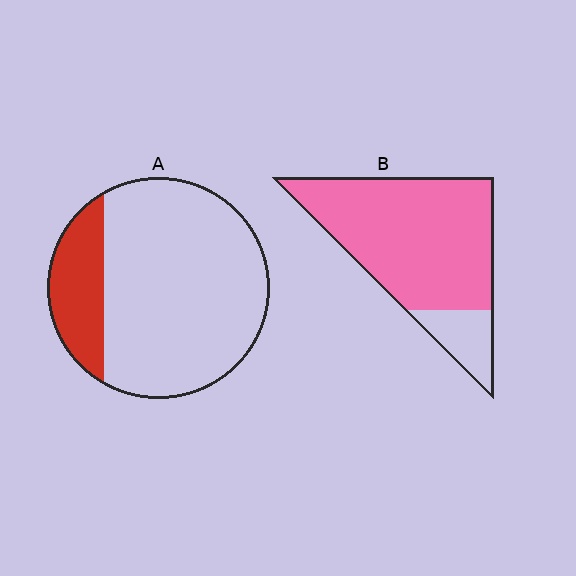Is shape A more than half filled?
No.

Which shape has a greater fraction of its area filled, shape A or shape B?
Shape B.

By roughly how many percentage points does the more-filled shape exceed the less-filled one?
By roughly 65 percentage points (B over A).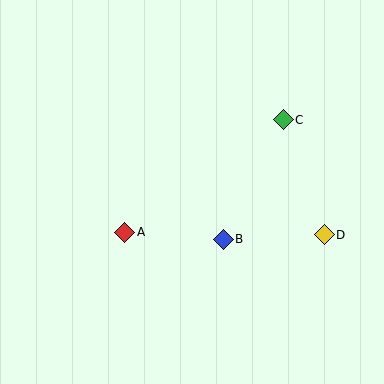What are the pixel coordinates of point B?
Point B is at (223, 239).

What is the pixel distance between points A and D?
The distance between A and D is 200 pixels.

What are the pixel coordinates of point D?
Point D is at (324, 235).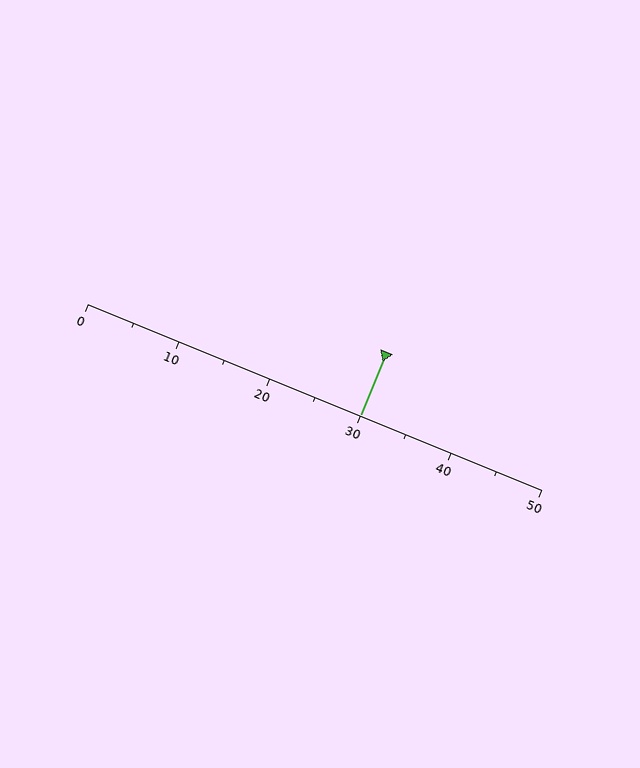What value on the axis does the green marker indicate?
The marker indicates approximately 30.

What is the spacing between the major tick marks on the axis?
The major ticks are spaced 10 apart.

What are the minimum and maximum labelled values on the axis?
The axis runs from 0 to 50.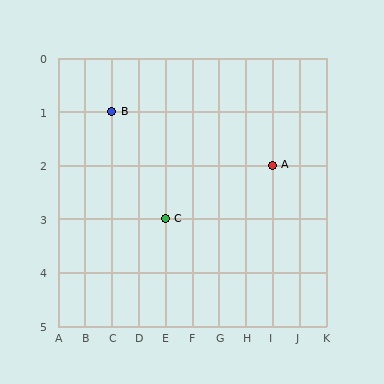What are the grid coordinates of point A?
Point A is at grid coordinates (I, 2).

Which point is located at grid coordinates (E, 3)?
Point C is at (E, 3).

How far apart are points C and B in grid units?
Points C and B are 2 columns and 2 rows apart (about 2.8 grid units diagonally).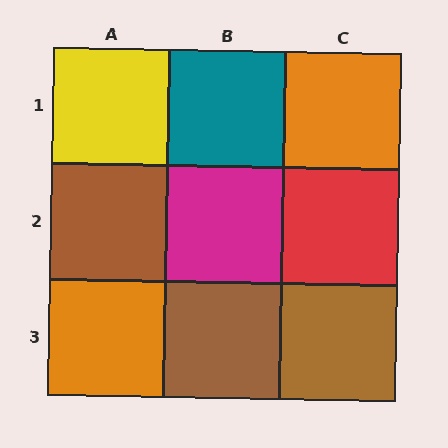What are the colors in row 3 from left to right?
Orange, brown, brown.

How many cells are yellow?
1 cell is yellow.